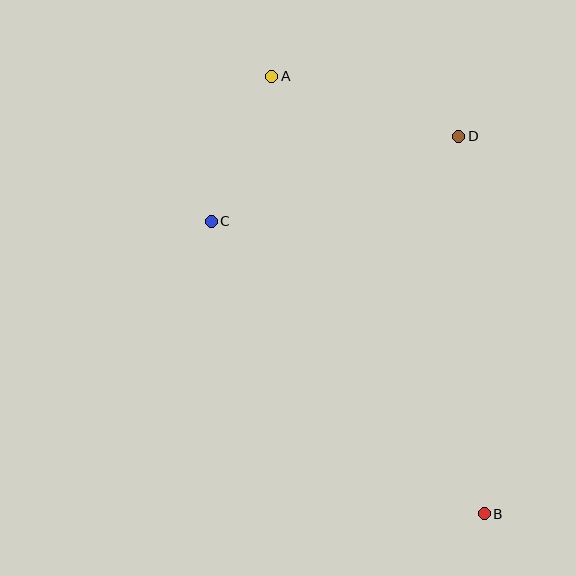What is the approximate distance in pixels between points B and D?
The distance between B and D is approximately 378 pixels.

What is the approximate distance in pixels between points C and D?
The distance between C and D is approximately 262 pixels.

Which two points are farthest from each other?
Points A and B are farthest from each other.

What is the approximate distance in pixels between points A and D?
The distance between A and D is approximately 196 pixels.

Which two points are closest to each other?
Points A and C are closest to each other.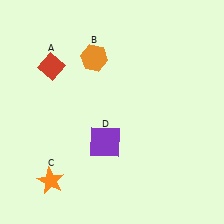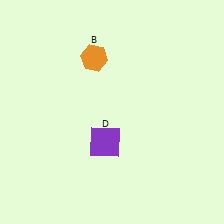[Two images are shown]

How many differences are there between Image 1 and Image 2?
There are 2 differences between the two images.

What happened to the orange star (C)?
The orange star (C) was removed in Image 2. It was in the bottom-left area of Image 1.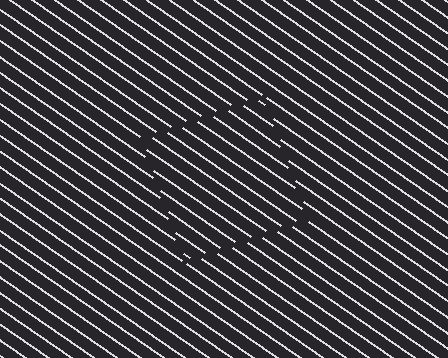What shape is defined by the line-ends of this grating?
An illusory square. The interior of the shape contains the same grating, shifted by half a period — the contour is defined by the phase discontinuity where line-ends from the inner and outer gratings abut.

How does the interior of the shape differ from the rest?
The interior of the shape contains the same grating, shifted by half a period — the contour is defined by the phase discontinuity where line-ends from the inner and outer gratings abut.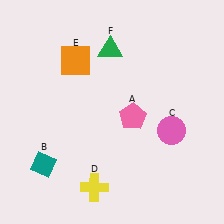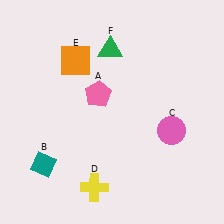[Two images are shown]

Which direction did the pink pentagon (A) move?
The pink pentagon (A) moved left.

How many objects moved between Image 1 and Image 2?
1 object moved between the two images.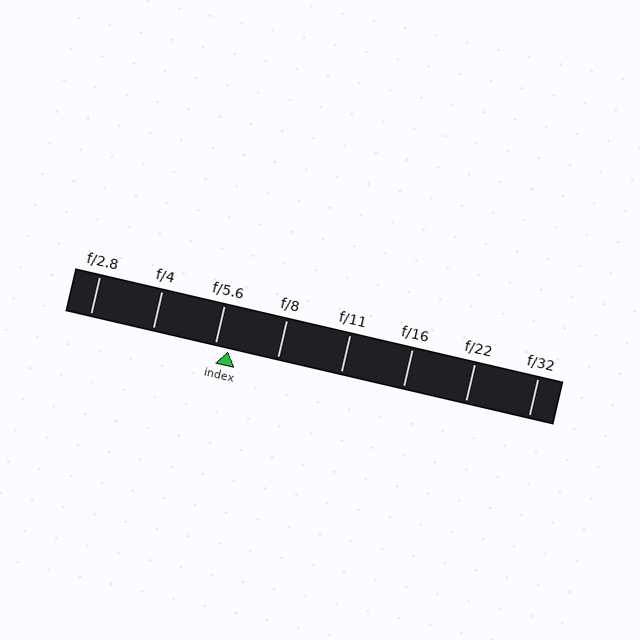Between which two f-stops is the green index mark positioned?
The index mark is between f/5.6 and f/8.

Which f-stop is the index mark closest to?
The index mark is closest to f/5.6.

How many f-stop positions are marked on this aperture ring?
There are 8 f-stop positions marked.